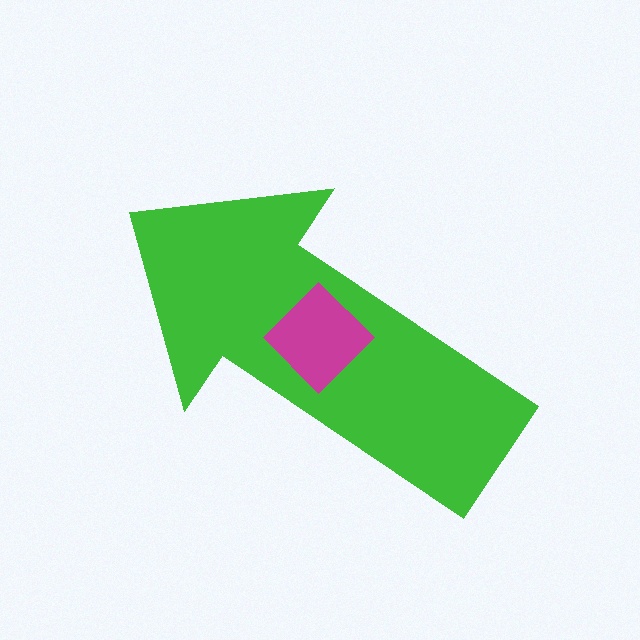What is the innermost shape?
The magenta diamond.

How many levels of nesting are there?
2.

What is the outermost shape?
The green arrow.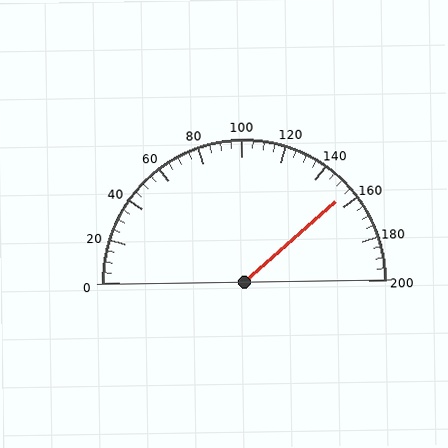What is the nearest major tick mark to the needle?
The nearest major tick mark is 160.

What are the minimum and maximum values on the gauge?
The gauge ranges from 0 to 200.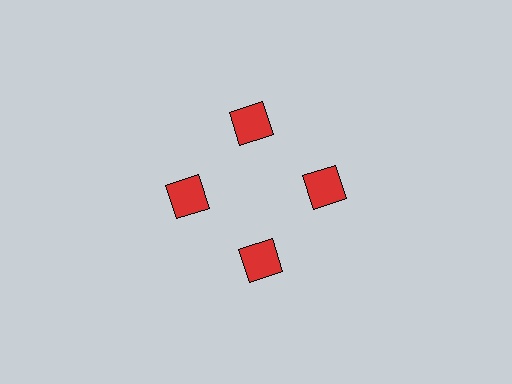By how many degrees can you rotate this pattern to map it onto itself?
The pattern maps onto itself every 90 degrees of rotation.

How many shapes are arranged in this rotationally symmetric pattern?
There are 4 shapes, arranged in 4 groups of 1.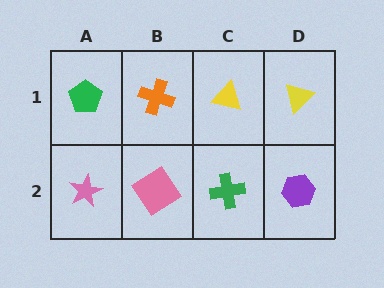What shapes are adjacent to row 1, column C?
A green cross (row 2, column C), an orange cross (row 1, column B), a yellow triangle (row 1, column D).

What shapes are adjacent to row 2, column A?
A green pentagon (row 1, column A), a pink diamond (row 2, column B).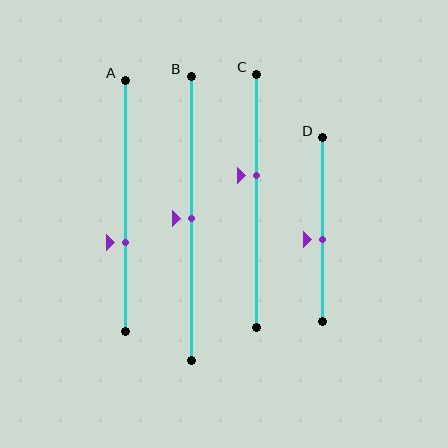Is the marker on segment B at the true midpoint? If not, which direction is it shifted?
Yes, the marker on segment B is at the true midpoint.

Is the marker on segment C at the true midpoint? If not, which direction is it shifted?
No, the marker on segment C is shifted upward by about 10% of the segment length.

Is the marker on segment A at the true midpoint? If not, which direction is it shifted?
No, the marker on segment A is shifted downward by about 15% of the segment length.